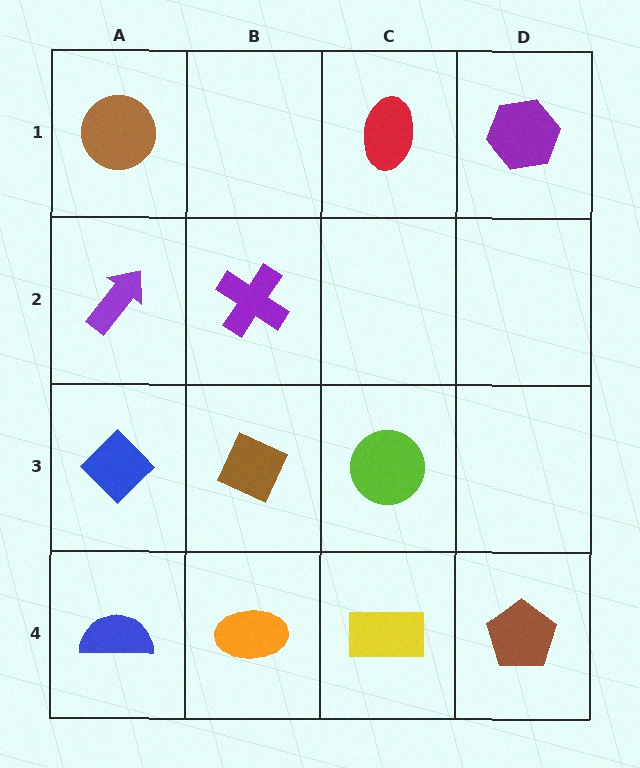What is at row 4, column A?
A blue semicircle.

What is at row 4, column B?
An orange ellipse.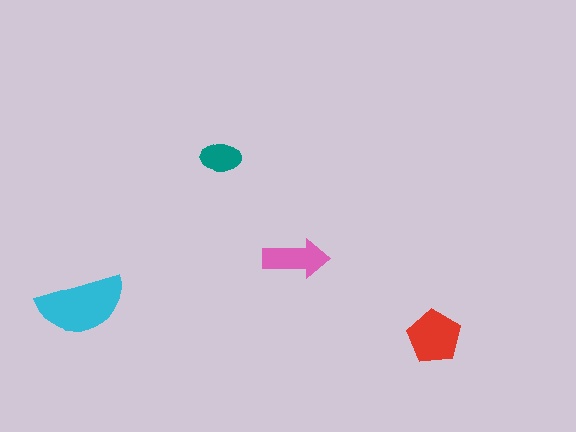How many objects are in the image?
There are 4 objects in the image.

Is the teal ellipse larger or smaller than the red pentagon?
Smaller.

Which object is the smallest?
The teal ellipse.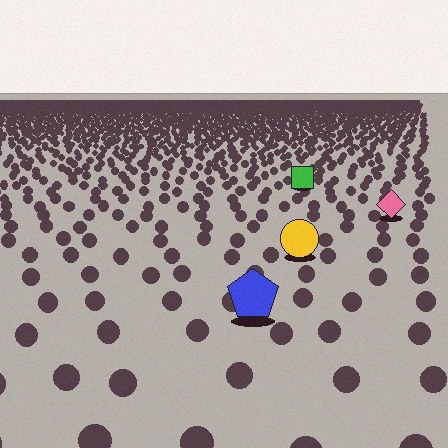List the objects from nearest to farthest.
From nearest to farthest: the blue pentagon, the yellow circle, the pink diamond, the green square.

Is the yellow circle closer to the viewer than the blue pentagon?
No. The blue pentagon is closer — you can tell from the texture gradient: the ground texture is coarser near it.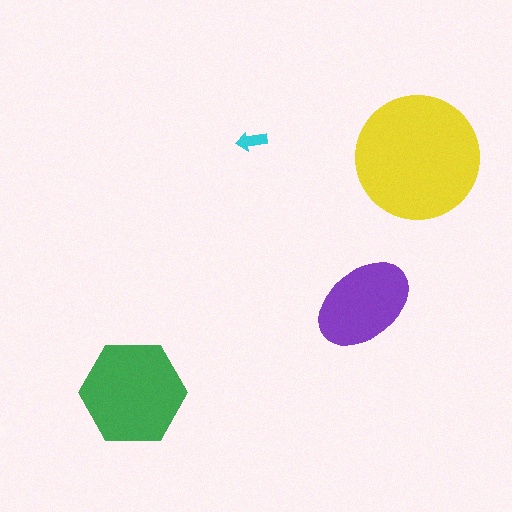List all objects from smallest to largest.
The cyan arrow, the purple ellipse, the green hexagon, the yellow circle.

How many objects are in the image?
There are 4 objects in the image.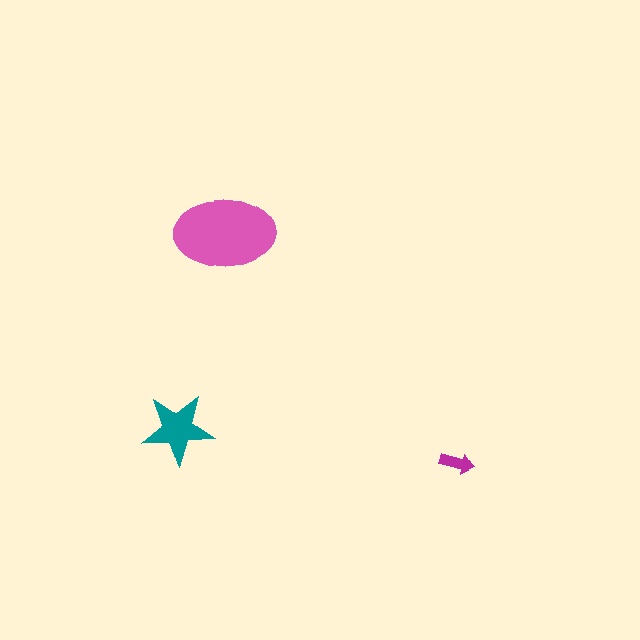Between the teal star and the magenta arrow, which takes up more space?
The teal star.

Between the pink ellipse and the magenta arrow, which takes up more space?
The pink ellipse.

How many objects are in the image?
There are 3 objects in the image.